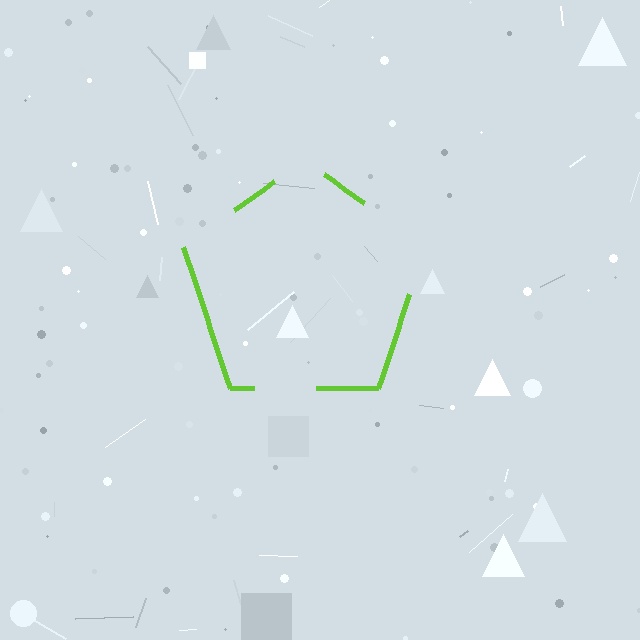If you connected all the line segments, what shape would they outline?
They would outline a pentagon.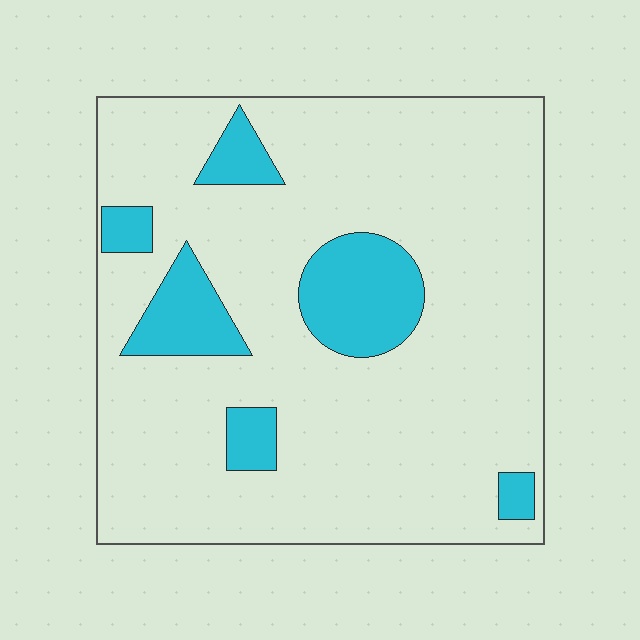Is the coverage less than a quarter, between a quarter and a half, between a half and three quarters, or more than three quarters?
Less than a quarter.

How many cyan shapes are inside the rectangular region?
6.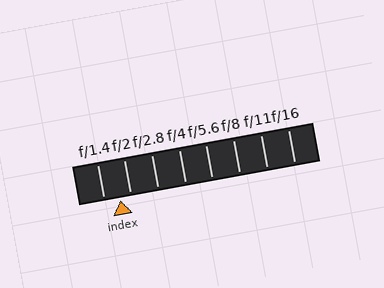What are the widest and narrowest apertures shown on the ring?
The widest aperture shown is f/1.4 and the narrowest is f/16.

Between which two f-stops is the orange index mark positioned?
The index mark is between f/1.4 and f/2.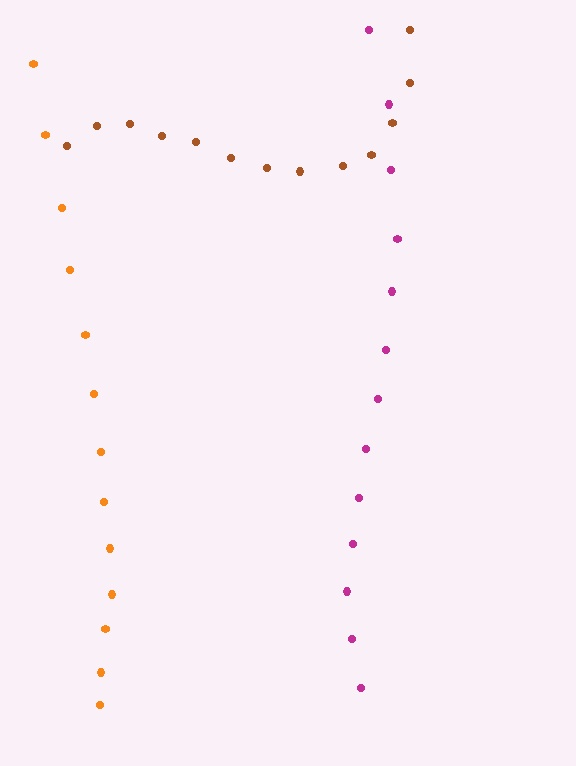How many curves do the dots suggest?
There are 3 distinct paths.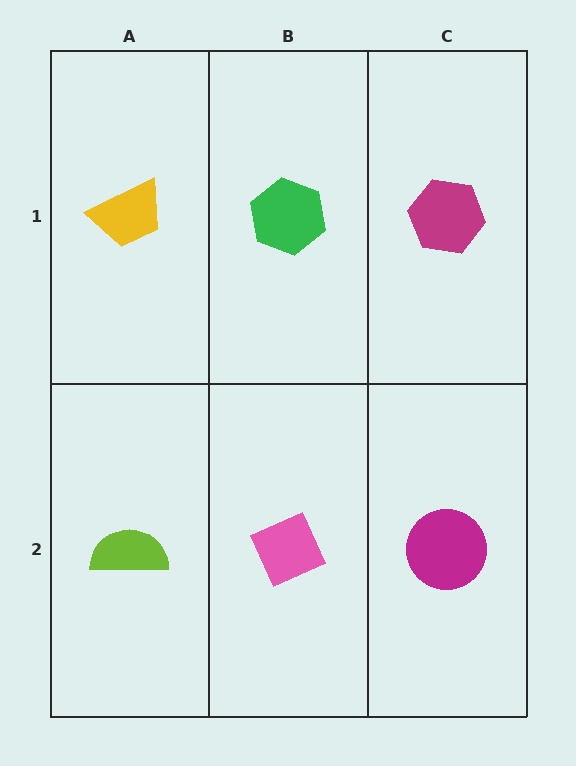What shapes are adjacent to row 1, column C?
A magenta circle (row 2, column C), a green hexagon (row 1, column B).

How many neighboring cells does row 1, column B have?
3.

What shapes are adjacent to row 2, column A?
A yellow trapezoid (row 1, column A), a pink diamond (row 2, column B).